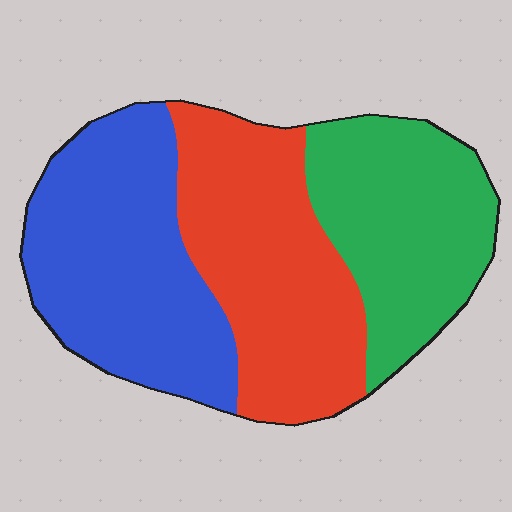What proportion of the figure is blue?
Blue covers around 35% of the figure.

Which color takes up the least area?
Green, at roughly 30%.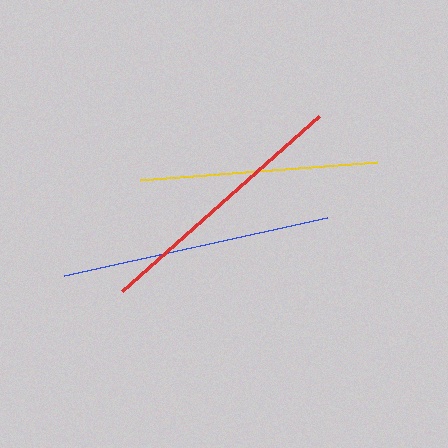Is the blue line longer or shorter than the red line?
The blue line is longer than the red line.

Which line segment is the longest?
The blue line is the longest at approximately 270 pixels.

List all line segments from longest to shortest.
From longest to shortest: blue, red, yellow.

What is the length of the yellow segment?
The yellow segment is approximately 238 pixels long.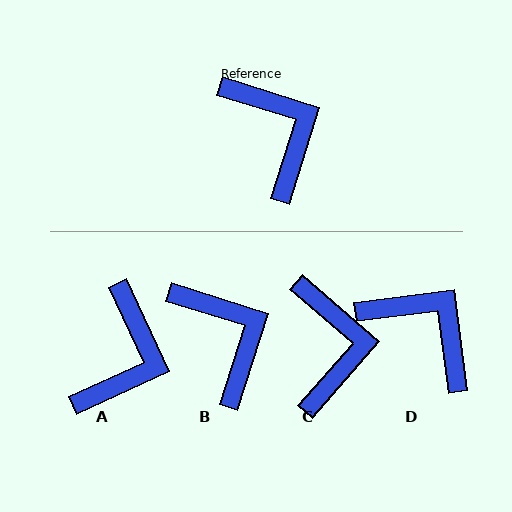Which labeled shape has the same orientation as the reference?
B.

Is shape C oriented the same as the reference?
No, it is off by about 24 degrees.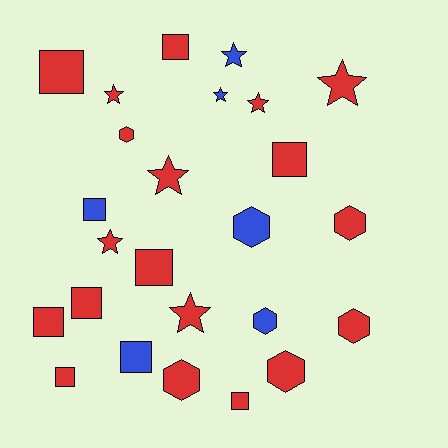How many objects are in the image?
There are 25 objects.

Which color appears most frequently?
Red, with 19 objects.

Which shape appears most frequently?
Square, with 10 objects.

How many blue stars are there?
There are 2 blue stars.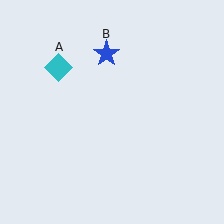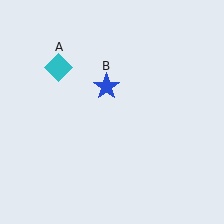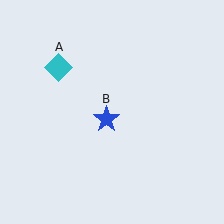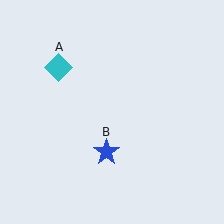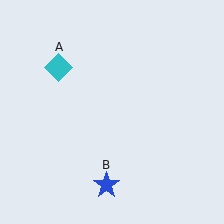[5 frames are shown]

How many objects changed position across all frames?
1 object changed position: blue star (object B).